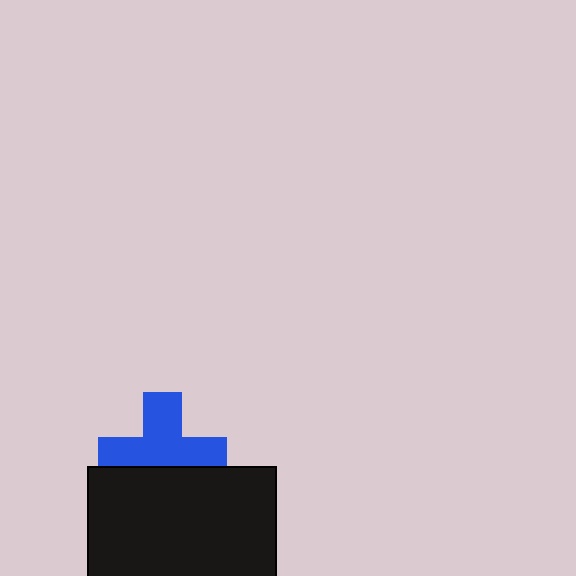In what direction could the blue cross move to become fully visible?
The blue cross could move up. That would shift it out from behind the black rectangle entirely.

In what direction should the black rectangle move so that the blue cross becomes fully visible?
The black rectangle should move down. That is the shortest direction to clear the overlap and leave the blue cross fully visible.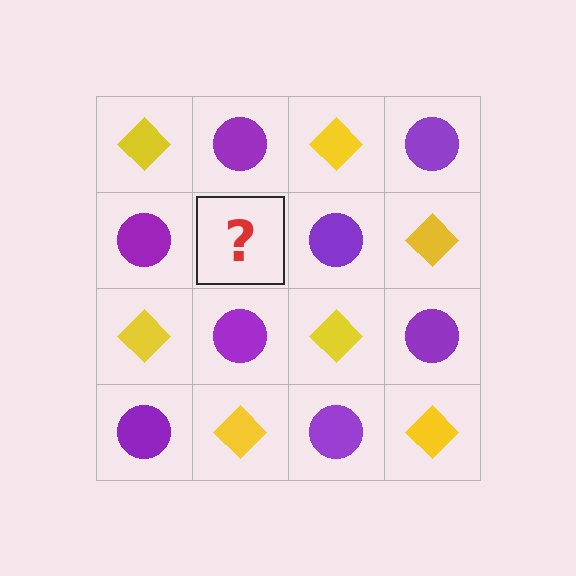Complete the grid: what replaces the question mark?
The question mark should be replaced with a yellow diamond.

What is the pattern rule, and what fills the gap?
The rule is that it alternates yellow diamond and purple circle in a checkerboard pattern. The gap should be filled with a yellow diamond.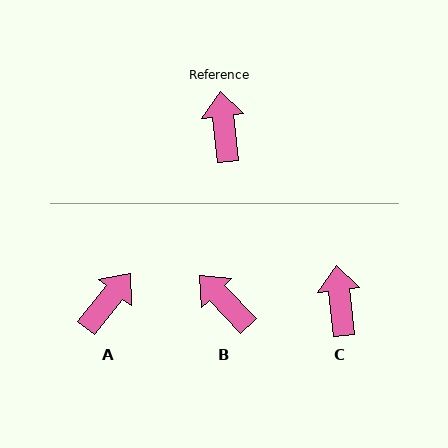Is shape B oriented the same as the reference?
No, it is off by about 38 degrees.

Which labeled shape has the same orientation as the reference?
C.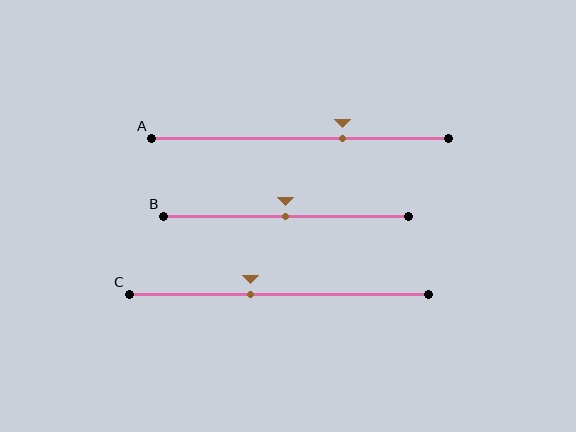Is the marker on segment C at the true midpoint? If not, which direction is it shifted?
No, the marker on segment C is shifted to the left by about 10% of the segment length.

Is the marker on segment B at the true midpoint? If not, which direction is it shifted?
Yes, the marker on segment B is at the true midpoint.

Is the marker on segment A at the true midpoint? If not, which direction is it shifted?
No, the marker on segment A is shifted to the right by about 14% of the segment length.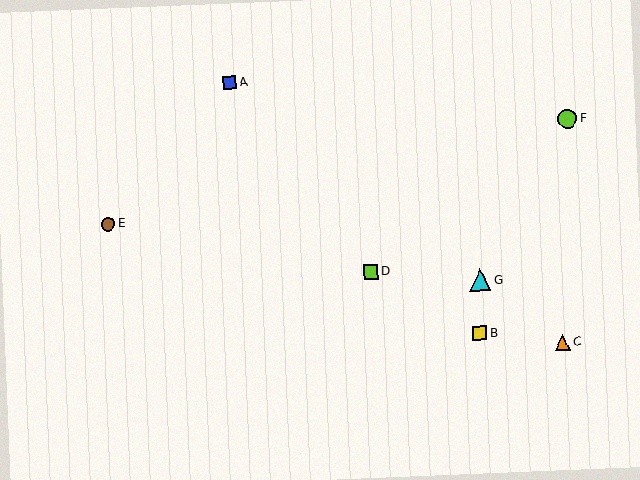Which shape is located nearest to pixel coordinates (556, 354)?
The orange triangle (labeled C) at (563, 342) is nearest to that location.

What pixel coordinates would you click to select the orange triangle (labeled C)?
Click at (563, 342) to select the orange triangle C.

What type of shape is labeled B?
Shape B is a yellow square.